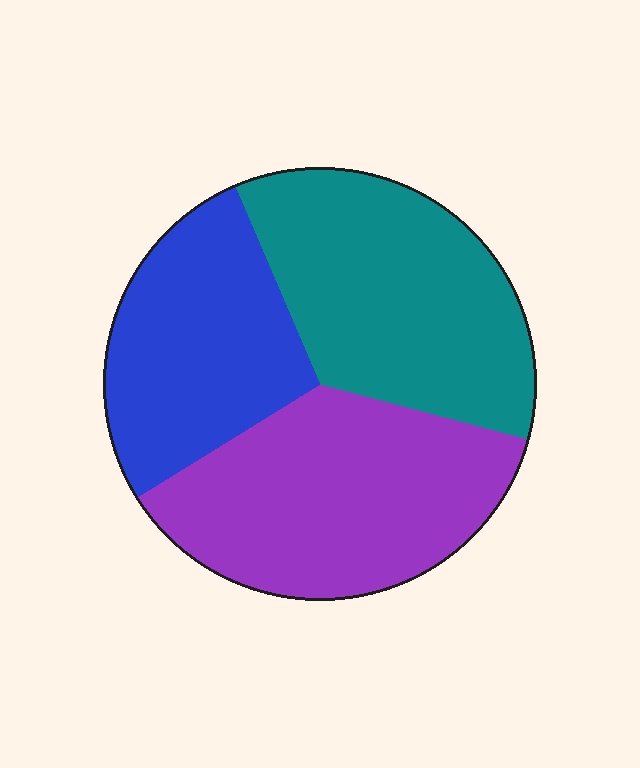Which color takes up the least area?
Blue, at roughly 30%.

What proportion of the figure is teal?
Teal takes up about three eighths (3/8) of the figure.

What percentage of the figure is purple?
Purple takes up about three eighths (3/8) of the figure.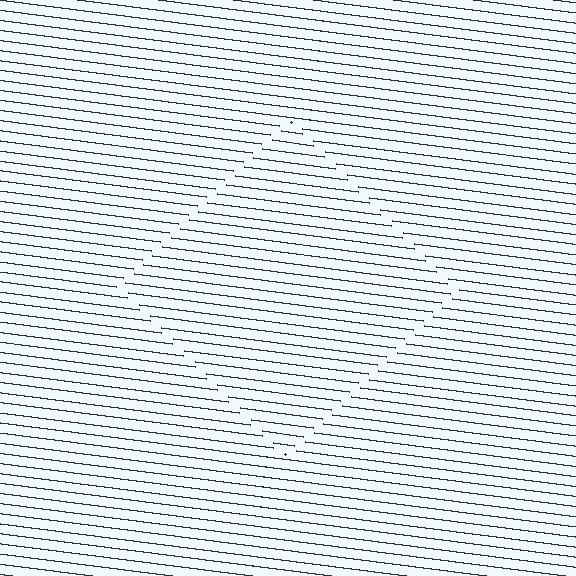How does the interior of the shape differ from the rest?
The interior of the shape contains the same grating, shifted by half a period — the contour is defined by the phase discontinuity where line-ends from the inner and outer gratings abut.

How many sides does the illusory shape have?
4 sides — the line-ends trace a square.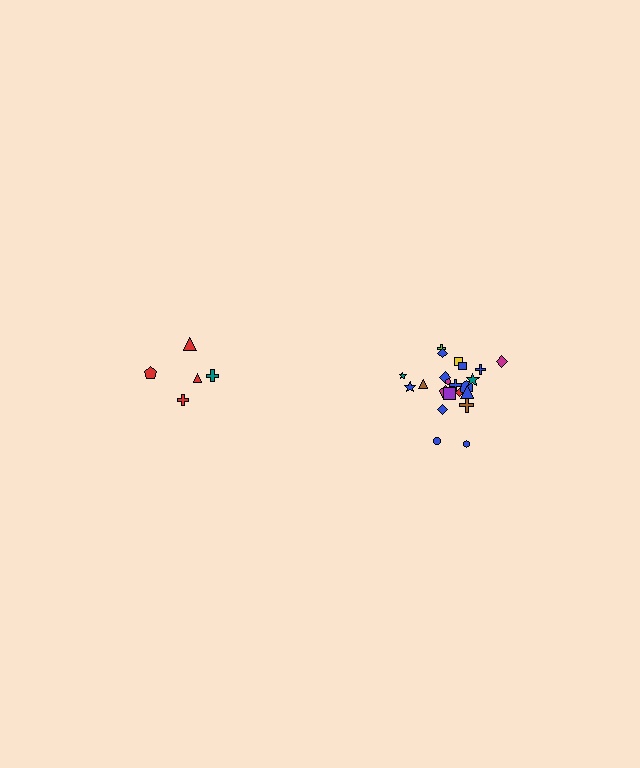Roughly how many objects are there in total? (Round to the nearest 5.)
Roughly 25 objects in total.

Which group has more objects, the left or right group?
The right group.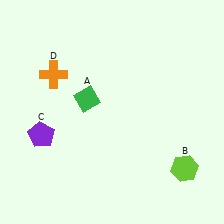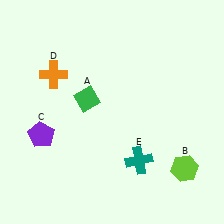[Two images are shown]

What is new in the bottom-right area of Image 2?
A teal cross (E) was added in the bottom-right area of Image 2.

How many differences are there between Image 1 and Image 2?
There is 1 difference between the two images.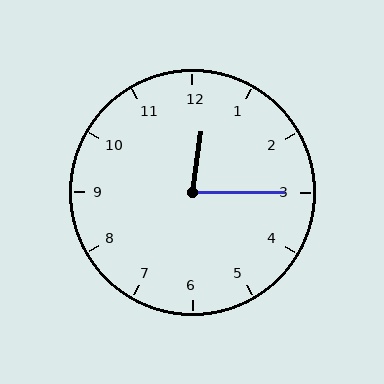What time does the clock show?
12:15.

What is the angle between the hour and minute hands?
Approximately 82 degrees.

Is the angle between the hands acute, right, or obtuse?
It is acute.